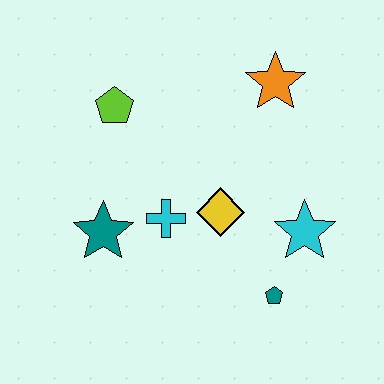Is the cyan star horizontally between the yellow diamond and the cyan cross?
No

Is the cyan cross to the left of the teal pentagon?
Yes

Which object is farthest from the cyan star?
The lime pentagon is farthest from the cyan star.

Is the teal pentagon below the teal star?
Yes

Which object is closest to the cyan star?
The teal pentagon is closest to the cyan star.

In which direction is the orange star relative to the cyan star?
The orange star is above the cyan star.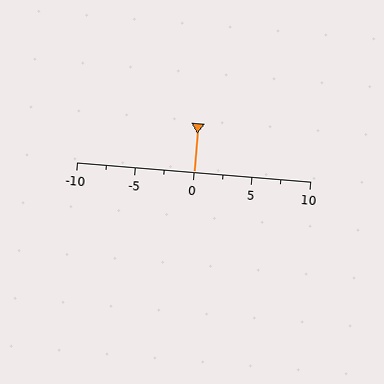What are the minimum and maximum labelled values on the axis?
The axis runs from -10 to 10.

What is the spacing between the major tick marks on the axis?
The major ticks are spaced 5 apart.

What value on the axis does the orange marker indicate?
The marker indicates approximately 0.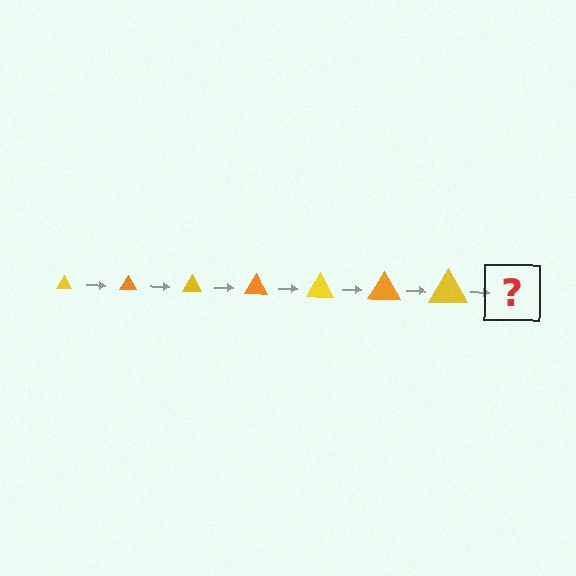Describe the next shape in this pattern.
It should be an orange triangle, larger than the previous one.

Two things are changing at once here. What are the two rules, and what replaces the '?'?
The two rules are that the triangle grows larger each step and the color cycles through yellow and orange. The '?' should be an orange triangle, larger than the previous one.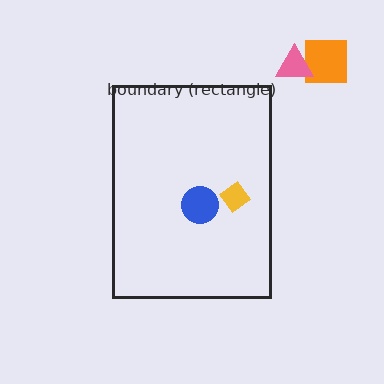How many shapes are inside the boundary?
2 inside, 2 outside.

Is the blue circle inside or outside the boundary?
Inside.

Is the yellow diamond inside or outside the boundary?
Inside.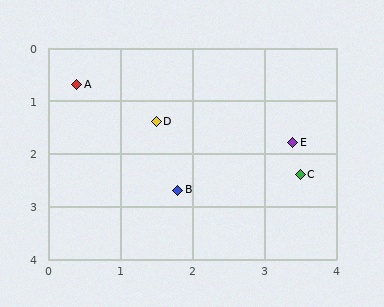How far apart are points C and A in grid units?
Points C and A are about 3.5 grid units apart.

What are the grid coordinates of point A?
Point A is at approximately (0.4, 0.7).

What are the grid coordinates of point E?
Point E is at approximately (3.4, 1.8).